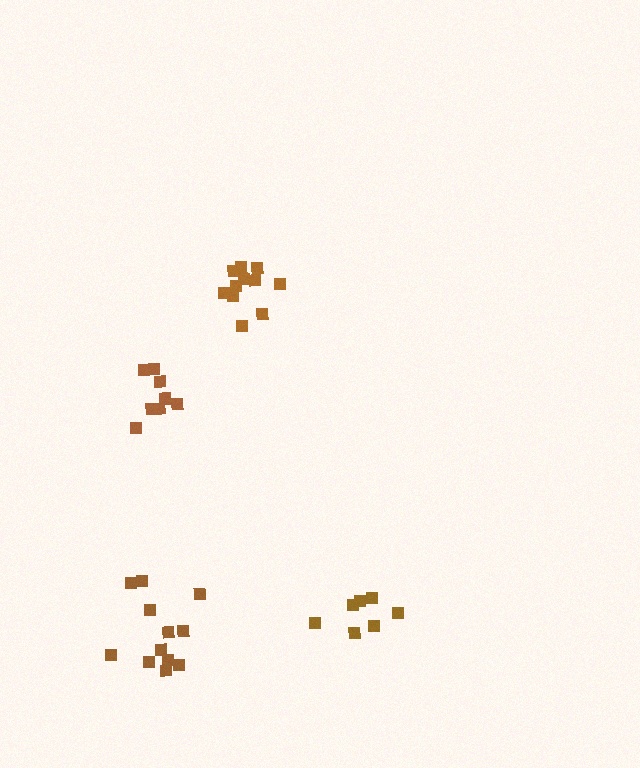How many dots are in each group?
Group 1: 7 dots, Group 2: 8 dots, Group 3: 12 dots, Group 4: 11 dots (38 total).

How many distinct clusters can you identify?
There are 4 distinct clusters.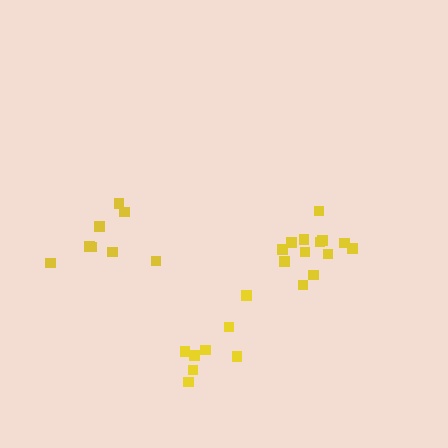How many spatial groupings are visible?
There are 3 spatial groupings.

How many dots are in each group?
Group 1: 13 dots, Group 2: 8 dots, Group 3: 8 dots (29 total).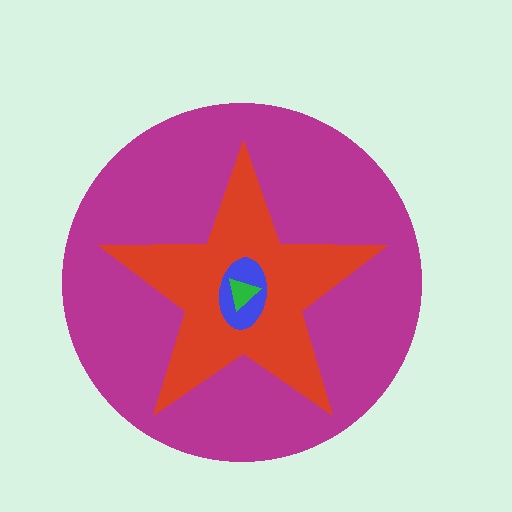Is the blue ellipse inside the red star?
Yes.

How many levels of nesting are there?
4.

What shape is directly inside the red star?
The blue ellipse.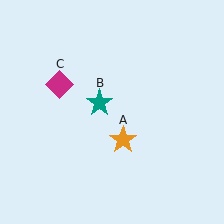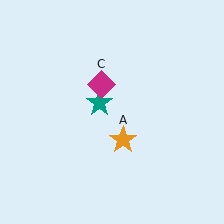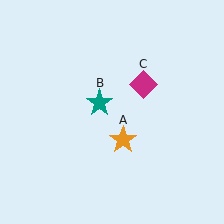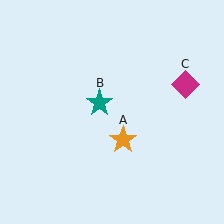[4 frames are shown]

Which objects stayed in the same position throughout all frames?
Orange star (object A) and teal star (object B) remained stationary.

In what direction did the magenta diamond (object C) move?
The magenta diamond (object C) moved right.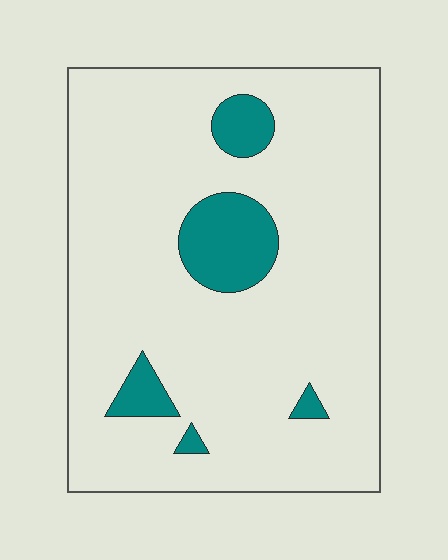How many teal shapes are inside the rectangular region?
5.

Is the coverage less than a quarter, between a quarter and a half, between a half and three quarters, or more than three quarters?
Less than a quarter.